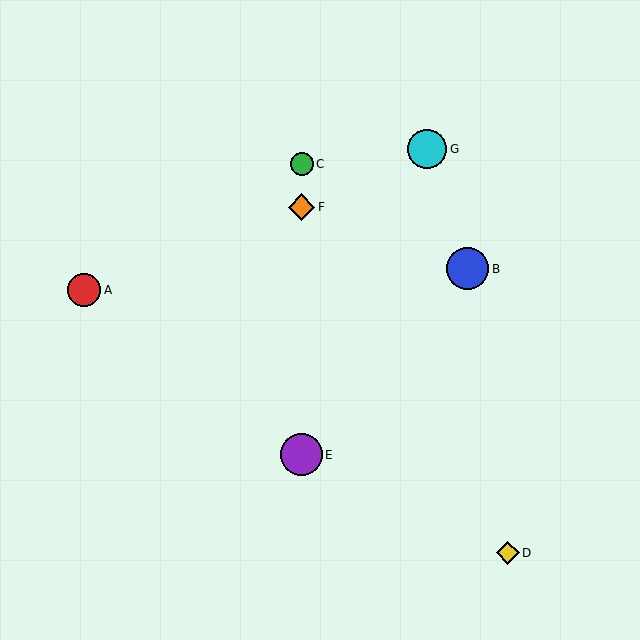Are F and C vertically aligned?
Yes, both are at x≈302.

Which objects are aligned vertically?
Objects C, E, F are aligned vertically.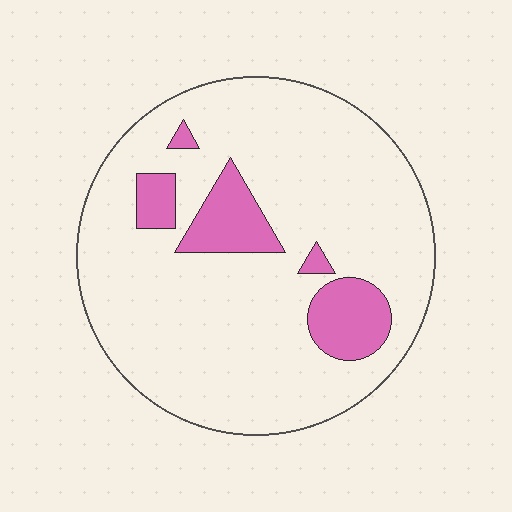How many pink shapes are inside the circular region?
5.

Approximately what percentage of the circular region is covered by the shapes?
Approximately 15%.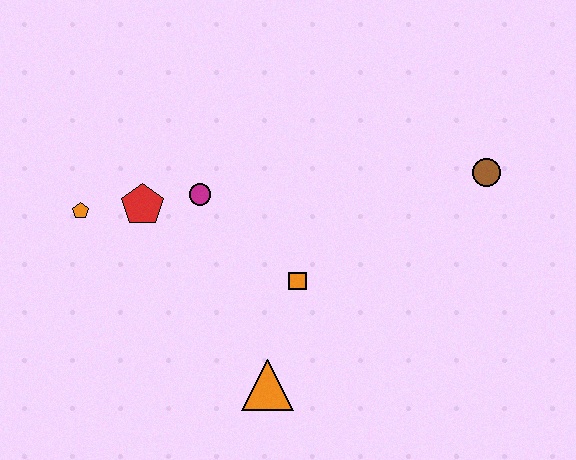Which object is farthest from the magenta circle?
The brown circle is farthest from the magenta circle.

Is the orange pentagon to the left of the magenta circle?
Yes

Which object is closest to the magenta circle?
The red pentagon is closest to the magenta circle.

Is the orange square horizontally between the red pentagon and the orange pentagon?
No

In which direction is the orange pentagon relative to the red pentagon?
The orange pentagon is to the left of the red pentagon.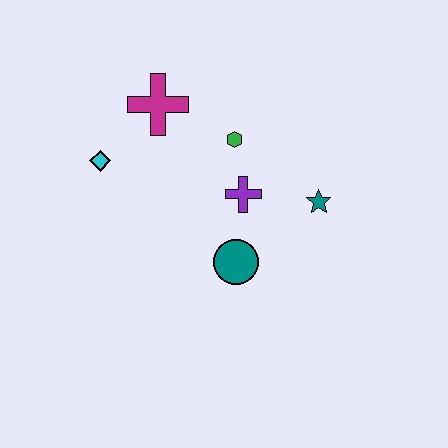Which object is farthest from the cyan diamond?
The teal star is farthest from the cyan diamond.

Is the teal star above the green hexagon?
No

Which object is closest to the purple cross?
The green hexagon is closest to the purple cross.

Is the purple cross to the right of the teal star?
No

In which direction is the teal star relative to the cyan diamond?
The teal star is to the right of the cyan diamond.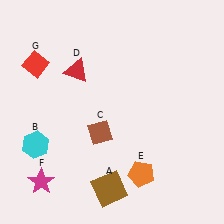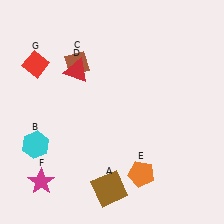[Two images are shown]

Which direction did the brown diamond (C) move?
The brown diamond (C) moved up.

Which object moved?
The brown diamond (C) moved up.